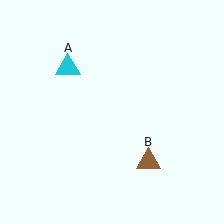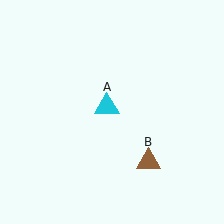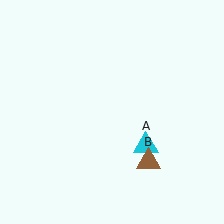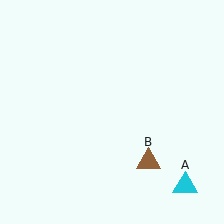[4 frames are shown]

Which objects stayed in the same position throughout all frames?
Brown triangle (object B) remained stationary.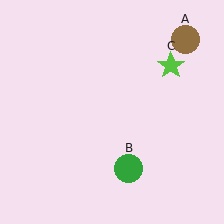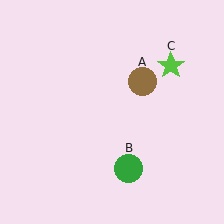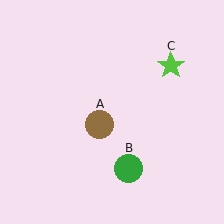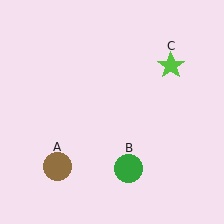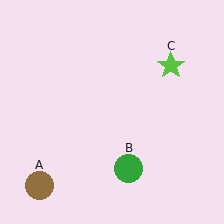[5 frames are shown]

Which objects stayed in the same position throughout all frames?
Green circle (object B) and lime star (object C) remained stationary.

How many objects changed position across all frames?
1 object changed position: brown circle (object A).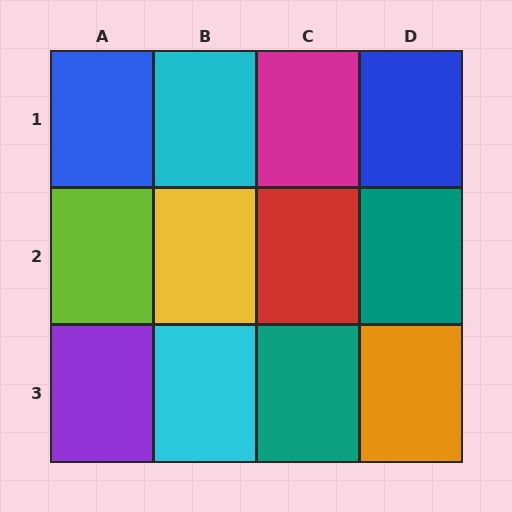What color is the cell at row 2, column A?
Lime.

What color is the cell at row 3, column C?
Teal.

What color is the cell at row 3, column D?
Orange.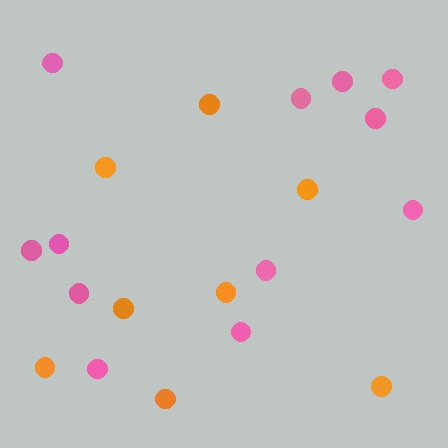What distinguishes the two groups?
There are 2 groups: one group of orange circles (8) and one group of pink circles (12).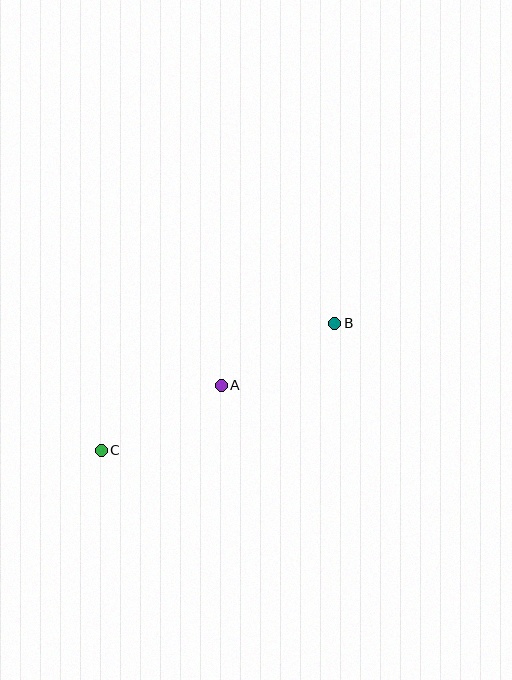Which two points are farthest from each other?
Points B and C are farthest from each other.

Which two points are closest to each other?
Points A and B are closest to each other.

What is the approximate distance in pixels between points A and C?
The distance between A and C is approximately 136 pixels.